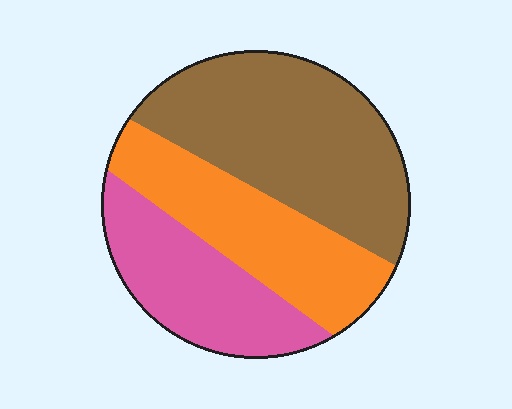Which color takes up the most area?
Brown, at roughly 45%.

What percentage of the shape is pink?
Pink takes up about one quarter (1/4) of the shape.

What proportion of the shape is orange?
Orange covers 30% of the shape.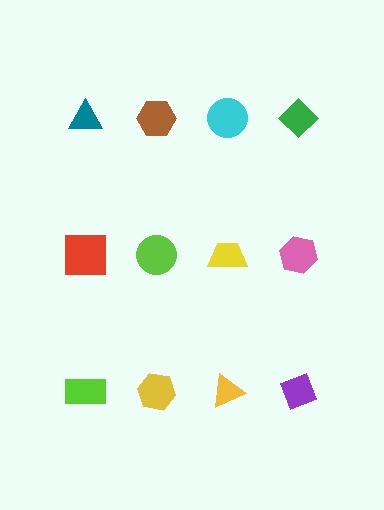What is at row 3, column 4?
A purple diamond.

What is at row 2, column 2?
A lime circle.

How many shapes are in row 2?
4 shapes.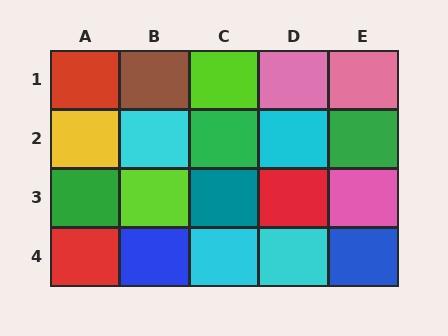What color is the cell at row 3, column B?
Lime.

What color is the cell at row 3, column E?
Pink.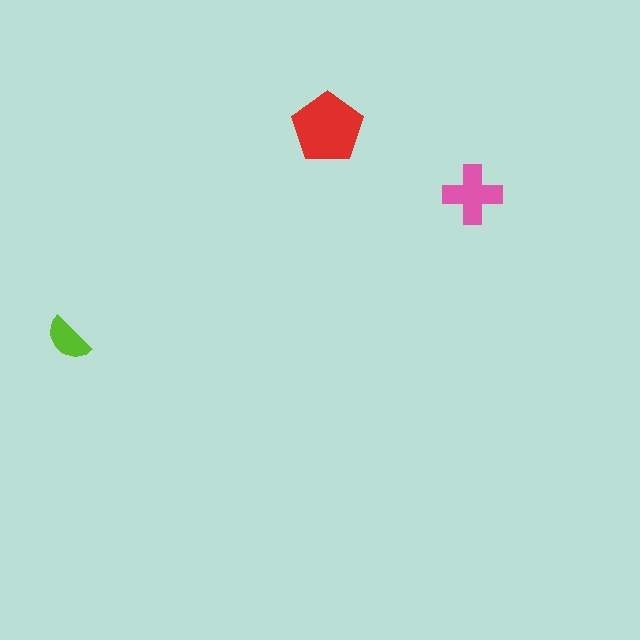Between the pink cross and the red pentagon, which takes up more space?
The red pentagon.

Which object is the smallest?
The lime semicircle.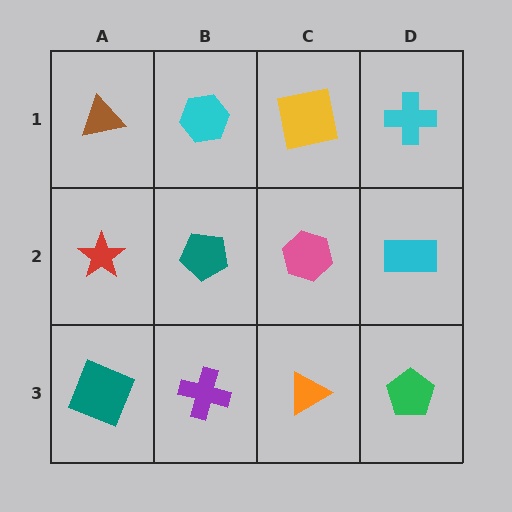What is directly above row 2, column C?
A yellow square.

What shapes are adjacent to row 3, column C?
A pink hexagon (row 2, column C), a purple cross (row 3, column B), a green pentagon (row 3, column D).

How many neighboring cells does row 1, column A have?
2.